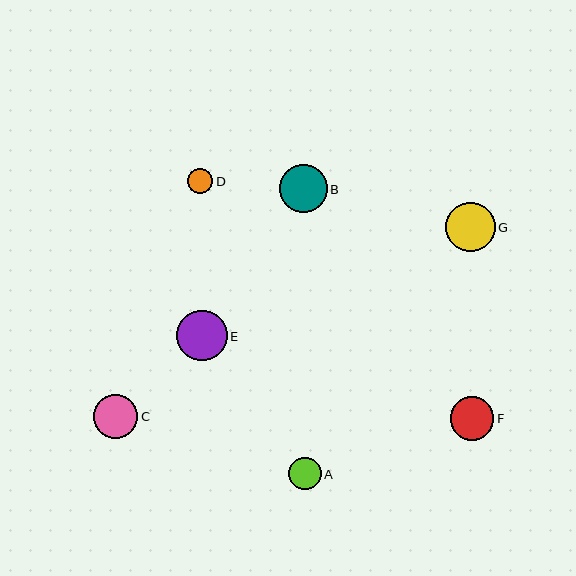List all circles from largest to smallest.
From largest to smallest: E, G, B, C, F, A, D.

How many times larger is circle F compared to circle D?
Circle F is approximately 1.7 times the size of circle D.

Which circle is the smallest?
Circle D is the smallest with a size of approximately 25 pixels.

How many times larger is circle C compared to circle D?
Circle C is approximately 1.8 times the size of circle D.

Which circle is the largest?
Circle E is the largest with a size of approximately 50 pixels.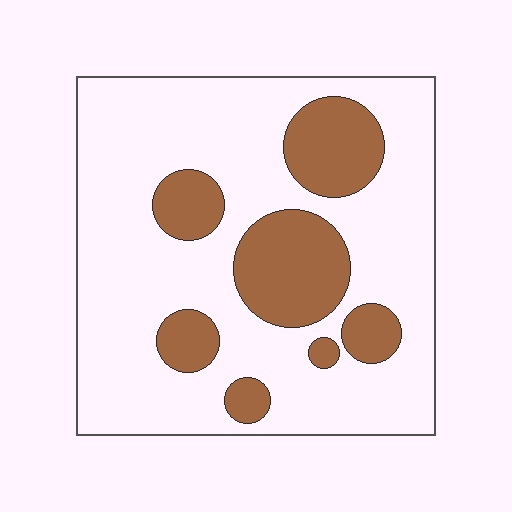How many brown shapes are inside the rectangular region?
7.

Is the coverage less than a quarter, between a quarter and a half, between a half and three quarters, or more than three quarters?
Less than a quarter.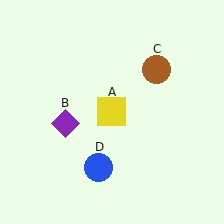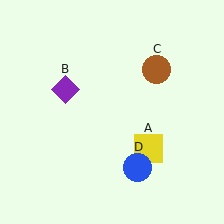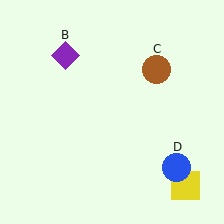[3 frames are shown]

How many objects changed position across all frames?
3 objects changed position: yellow square (object A), purple diamond (object B), blue circle (object D).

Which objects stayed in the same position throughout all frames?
Brown circle (object C) remained stationary.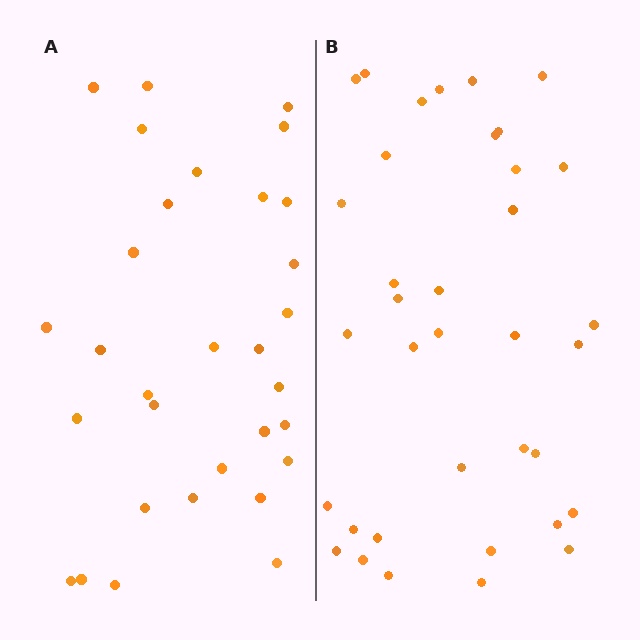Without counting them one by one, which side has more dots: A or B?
Region B (the right region) has more dots.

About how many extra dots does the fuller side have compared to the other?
Region B has about 5 more dots than region A.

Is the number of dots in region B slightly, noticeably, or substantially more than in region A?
Region B has only slightly more — the two regions are fairly close. The ratio is roughly 1.2 to 1.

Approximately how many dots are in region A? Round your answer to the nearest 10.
About 30 dots. (The exact count is 31, which rounds to 30.)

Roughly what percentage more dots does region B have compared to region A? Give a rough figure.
About 15% more.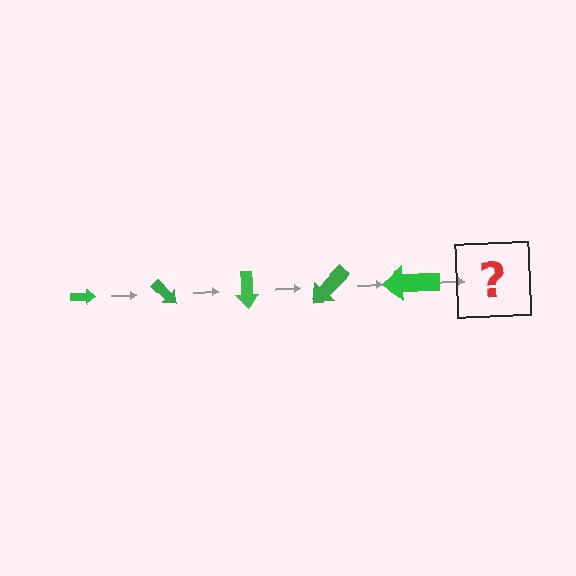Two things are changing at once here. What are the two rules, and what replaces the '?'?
The two rules are that the arrow grows larger each step and it rotates 45 degrees each step. The '?' should be an arrow, larger than the previous one and rotated 225 degrees from the start.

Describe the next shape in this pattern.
It should be an arrow, larger than the previous one and rotated 225 degrees from the start.